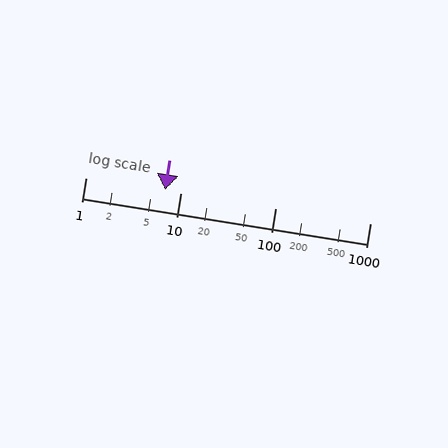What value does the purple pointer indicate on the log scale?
The pointer indicates approximately 6.9.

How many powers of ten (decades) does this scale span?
The scale spans 3 decades, from 1 to 1000.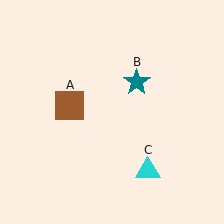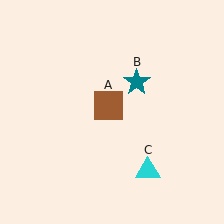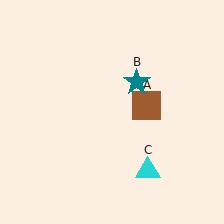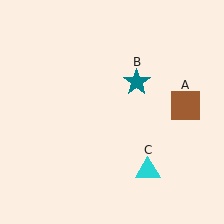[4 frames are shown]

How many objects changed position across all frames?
1 object changed position: brown square (object A).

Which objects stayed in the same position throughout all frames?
Teal star (object B) and cyan triangle (object C) remained stationary.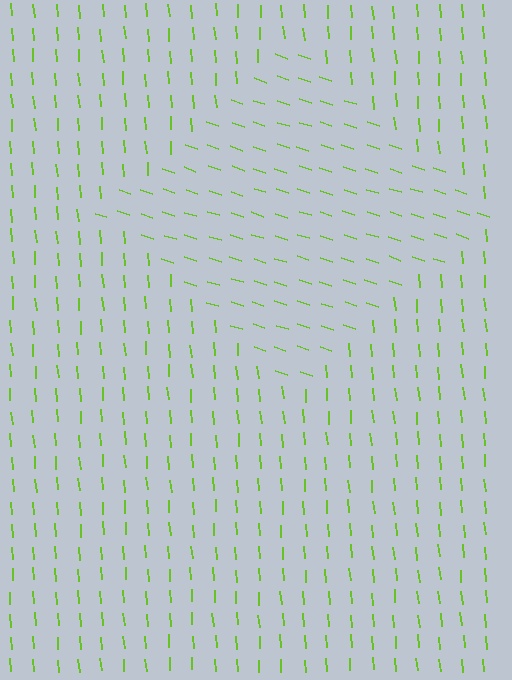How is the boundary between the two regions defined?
The boundary is defined purely by a change in line orientation (approximately 67 degrees difference). All lines are the same color and thickness.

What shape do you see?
I see a diamond.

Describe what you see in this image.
The image is filled with small lime line segments. A diamond region in the image has lines oriented differently from the surrounding lines, creating a visible texture boundary.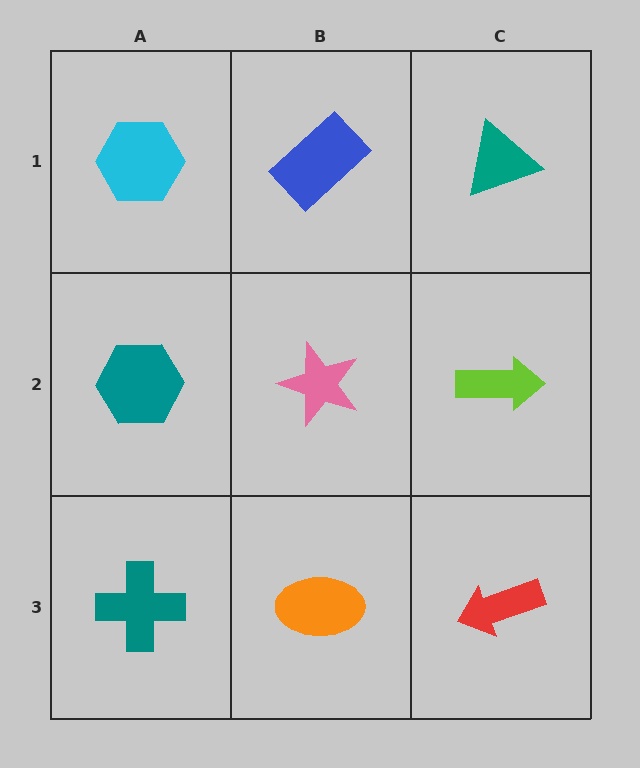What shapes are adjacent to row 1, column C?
A lime arrow (row 2, column C), a blue rectangle (row 1, column B).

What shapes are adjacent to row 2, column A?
A cyan hexagon (row 1, column A), a teal cross (row 3, column A), a pink star (row 2, column B).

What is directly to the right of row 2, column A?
A pink star.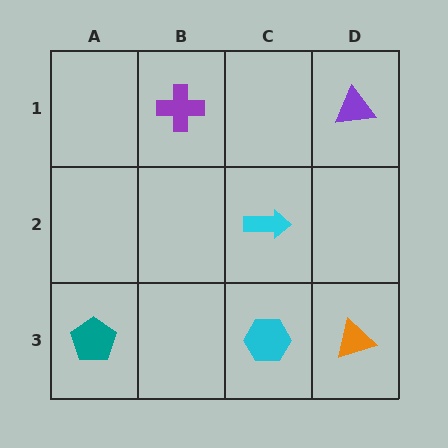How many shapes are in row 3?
3 shapes.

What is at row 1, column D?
A purple triangle.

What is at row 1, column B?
A purple cross.